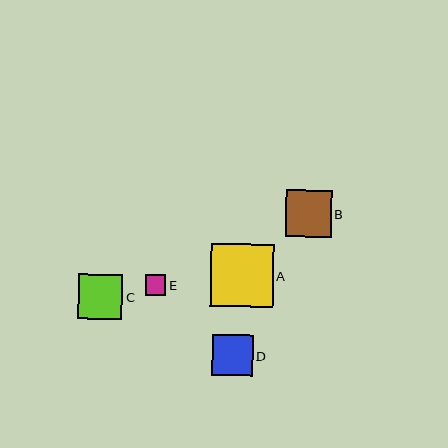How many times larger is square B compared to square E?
Square B is approximately 2.3 times the size of square E.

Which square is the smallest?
Square E is the smallest with a size of approximately 20 pixels.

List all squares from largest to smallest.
From largest to smallest: A, B, C, D, E.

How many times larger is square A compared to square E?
Square A is approximately 3.1 times the size of square E.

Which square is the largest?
Square A is the largest with a size of approximately 63 pixels.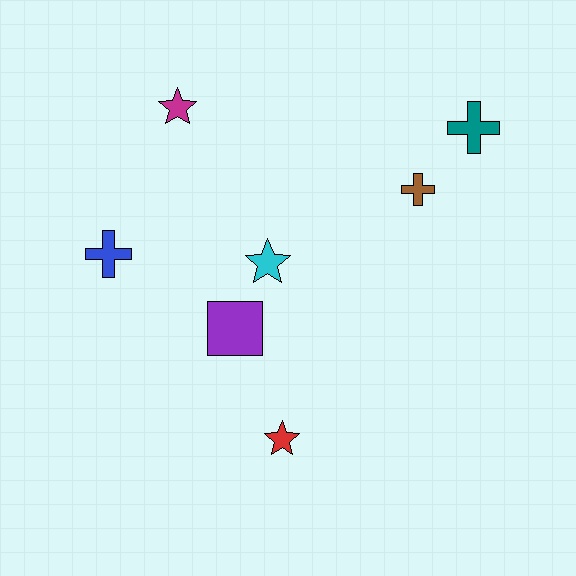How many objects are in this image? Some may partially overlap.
There are 7 objects.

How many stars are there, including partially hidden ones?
There are 3 stars.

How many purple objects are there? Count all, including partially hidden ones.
There is 1 purple object.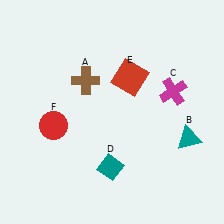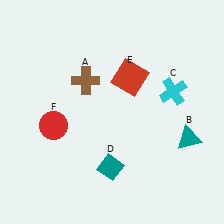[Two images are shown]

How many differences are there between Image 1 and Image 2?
There is 1 difference between the two images.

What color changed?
The cross (C) changed from magenta in Image 1 to cyan in Image 2.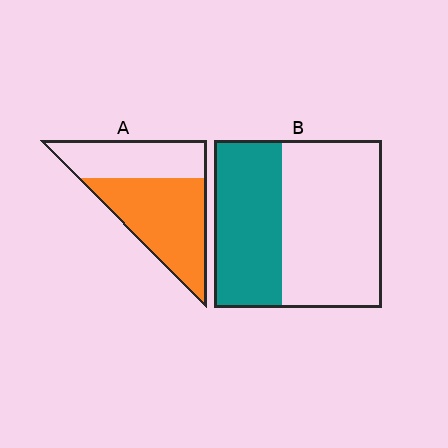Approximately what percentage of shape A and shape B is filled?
A is approximately 60% and B is approximately 40%.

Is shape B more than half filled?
No.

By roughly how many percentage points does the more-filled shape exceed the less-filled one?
By roughly 20 percentage points (A over B).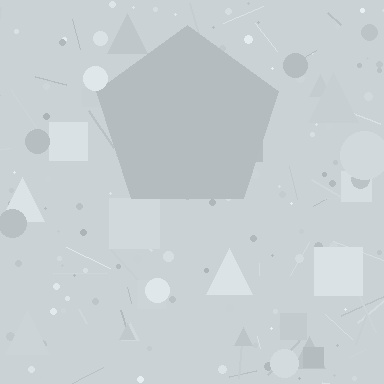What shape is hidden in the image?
A pentagon is hidden in the image.